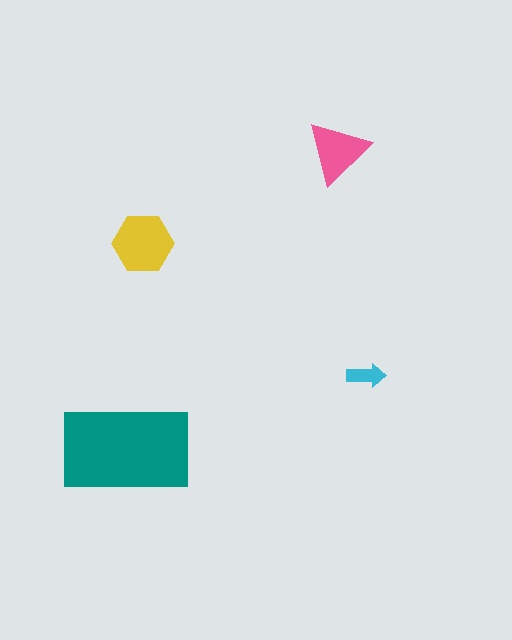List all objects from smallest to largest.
The cyan arrow, the pink triangle, the yellow hexagon, the teal rectangle.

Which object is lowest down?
The teal rectangle is bottommost.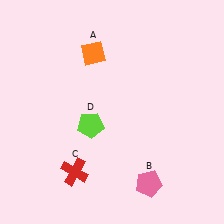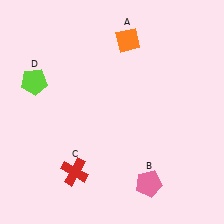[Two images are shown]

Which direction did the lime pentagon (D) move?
The lime pentagon (D) moved left.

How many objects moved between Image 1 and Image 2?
2 objects moved between the two images.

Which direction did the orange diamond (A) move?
The orange diamond (A) moved right.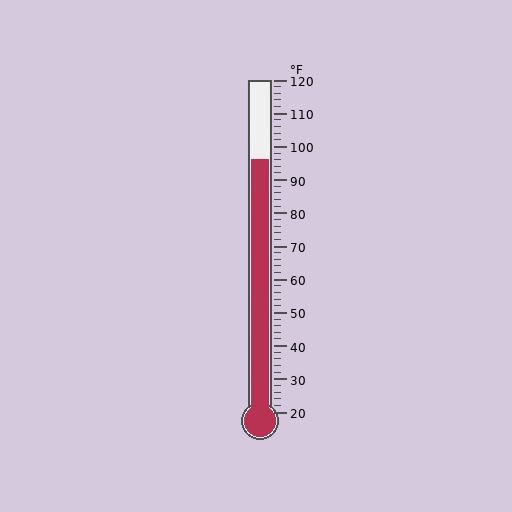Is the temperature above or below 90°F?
The temperature is above 90°F.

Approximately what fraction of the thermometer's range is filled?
The thermometer is filled to approximately 75% of its range.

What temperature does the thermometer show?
The thermometer shows approximately 96°F.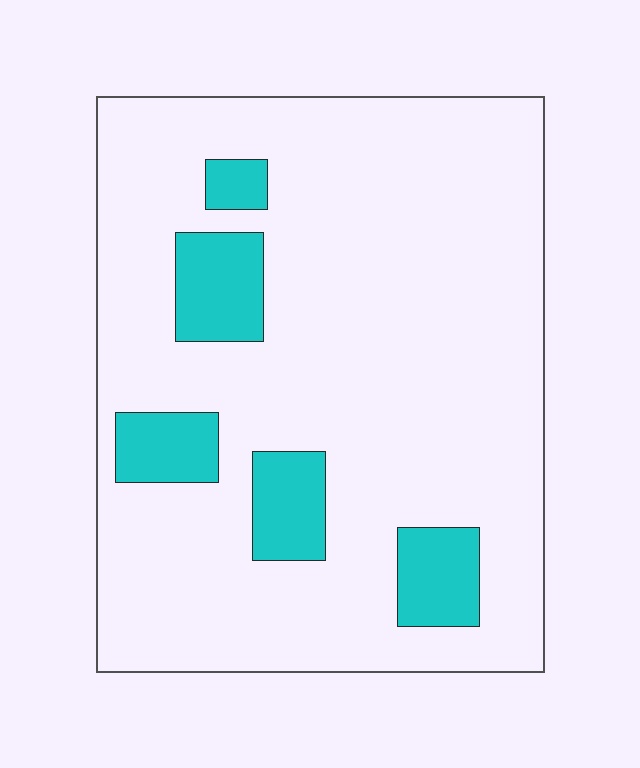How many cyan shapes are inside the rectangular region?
5.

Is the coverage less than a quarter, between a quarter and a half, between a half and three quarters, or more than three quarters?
Less than a quarter.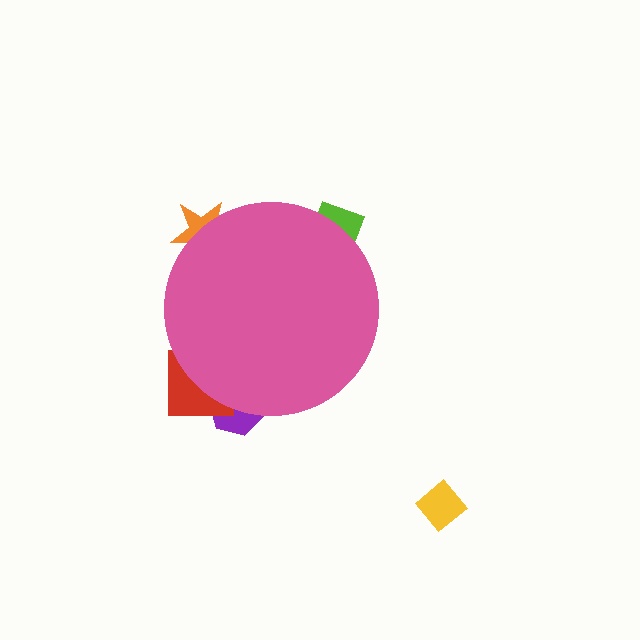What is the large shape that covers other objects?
A pink circle.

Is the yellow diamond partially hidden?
No, the yellow diamond is fully visible.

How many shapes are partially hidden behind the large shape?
4 shapes are partially hidden.